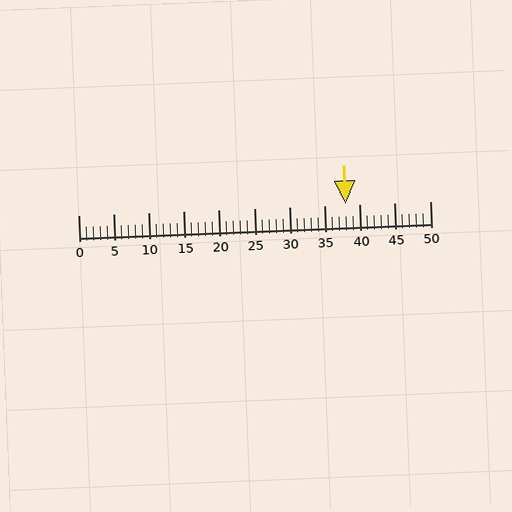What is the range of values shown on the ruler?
The ruler shows values from 0 to 50.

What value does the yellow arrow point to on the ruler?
The yellow arrow points to approximately 38.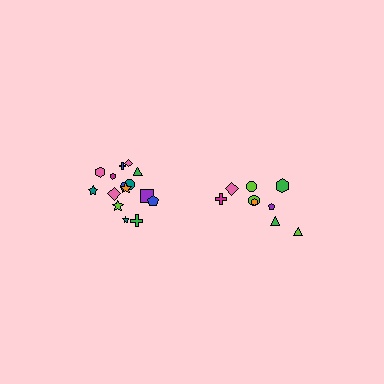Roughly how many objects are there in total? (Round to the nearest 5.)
Roughly 25 objects in total.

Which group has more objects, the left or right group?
The left group.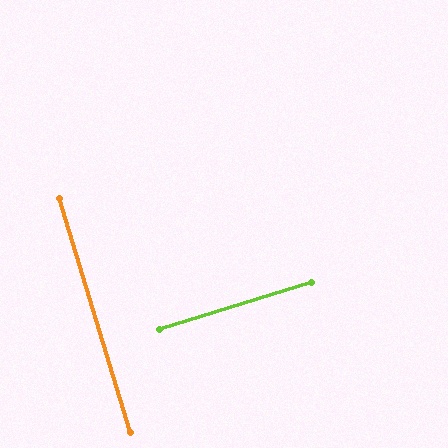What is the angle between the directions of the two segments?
Approximately 90 degrees.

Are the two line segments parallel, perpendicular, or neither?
Perpendicular — they meet at approximately 90°.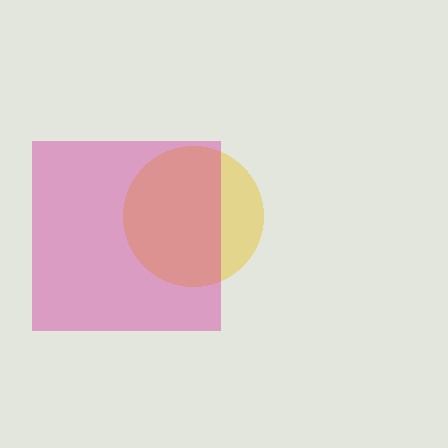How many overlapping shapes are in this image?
There are 2 overlapping shapes in the image.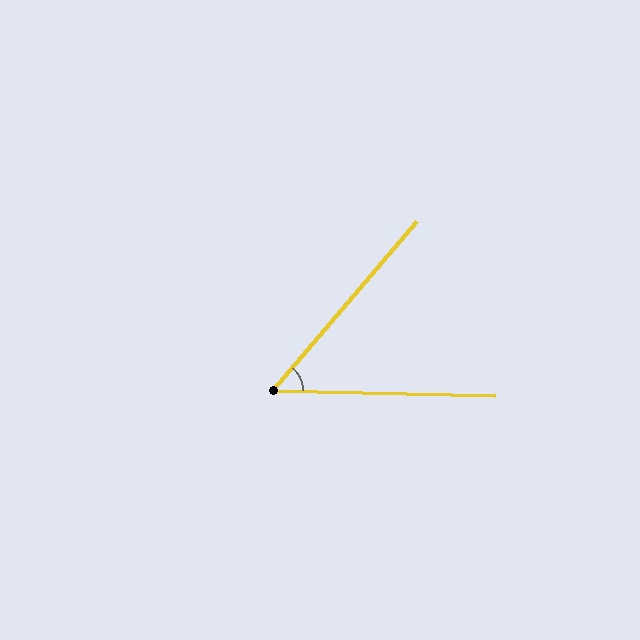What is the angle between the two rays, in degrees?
Approximately 51 degrees.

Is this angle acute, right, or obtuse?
It is acute.